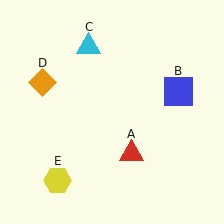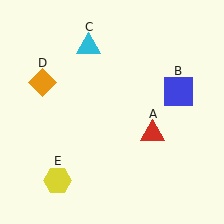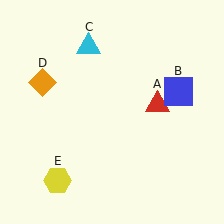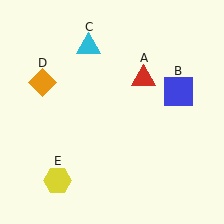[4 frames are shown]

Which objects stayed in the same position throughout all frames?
Blue square (object B) and cyan triangle (object C) and orange diamond (object D) and yellow hexagon (object E) remained stationary.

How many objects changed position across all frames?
1 object changed position: red triangle (object A).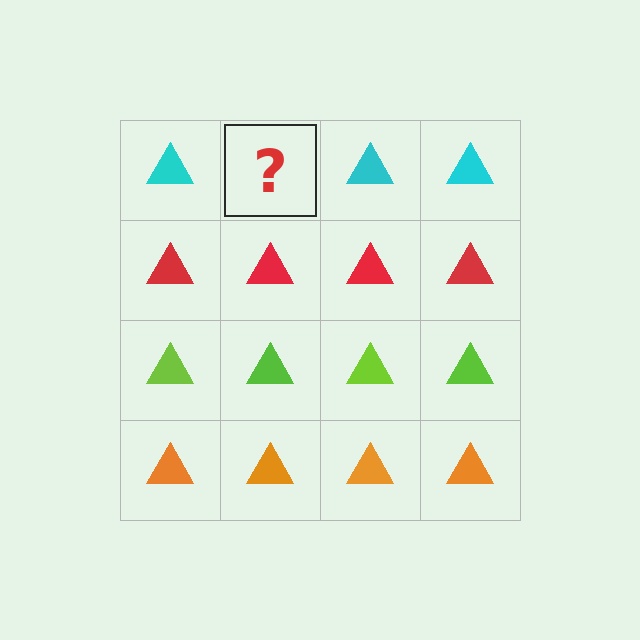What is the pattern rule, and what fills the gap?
The rule is that each row has a consistent color. The gap should be filled with a cyan triangle.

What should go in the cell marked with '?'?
The missing cell should contain a cyan triangle.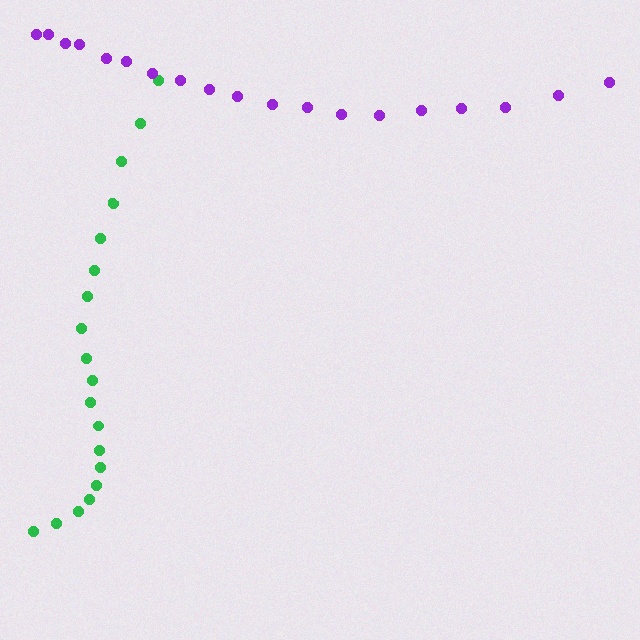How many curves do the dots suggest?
There are 2 distinct paths.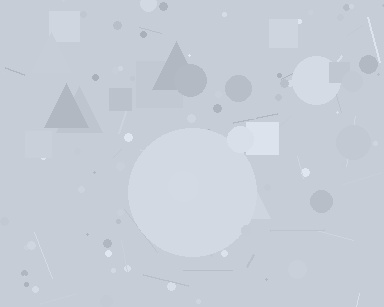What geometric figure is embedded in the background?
A circle is embedded in the background.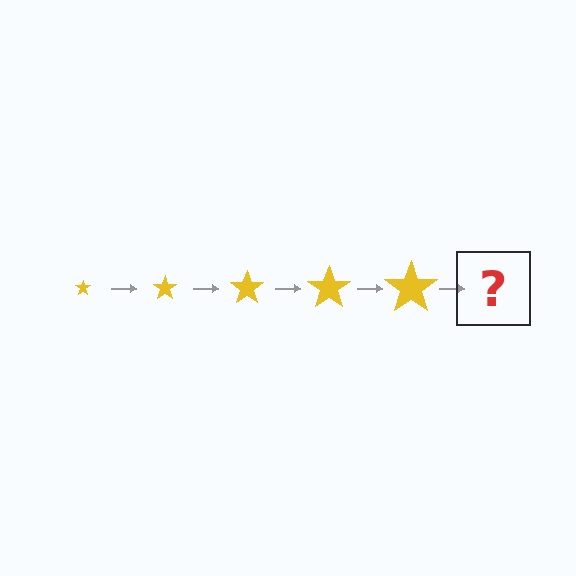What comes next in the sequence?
The next element should be a yellow star, larger than the previous one.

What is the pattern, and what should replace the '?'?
The pattern is that the star gets progressively larger each step. The '?' should be a yellow star, larger than the previous one.